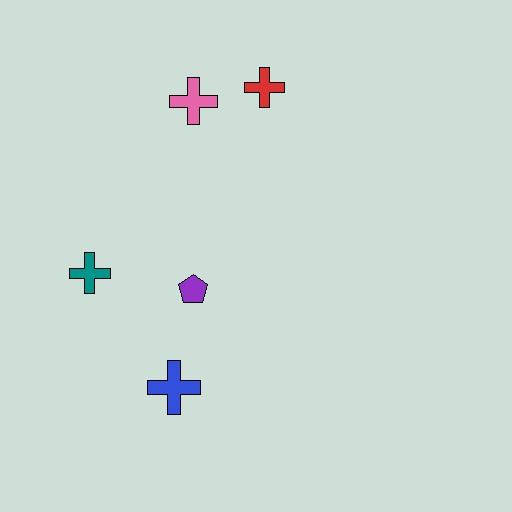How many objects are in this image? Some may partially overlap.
There are 5 objects.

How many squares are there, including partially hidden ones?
There are no squares.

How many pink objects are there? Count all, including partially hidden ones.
There is 1 pink object.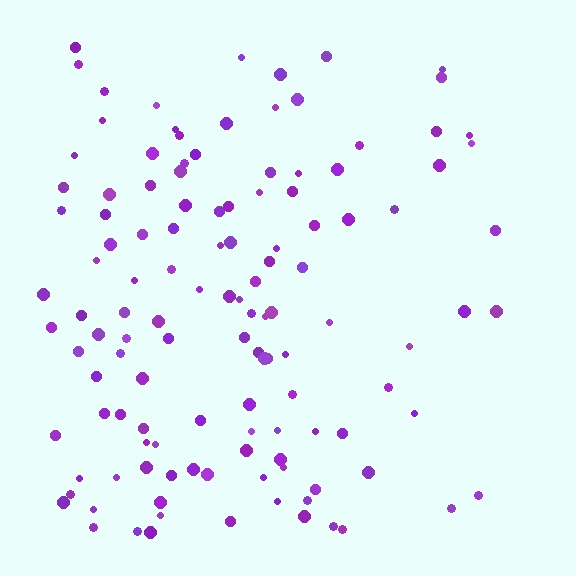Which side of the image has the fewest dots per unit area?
The right.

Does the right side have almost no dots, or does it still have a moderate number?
Still a moderate number, just noticeably fewer than the left.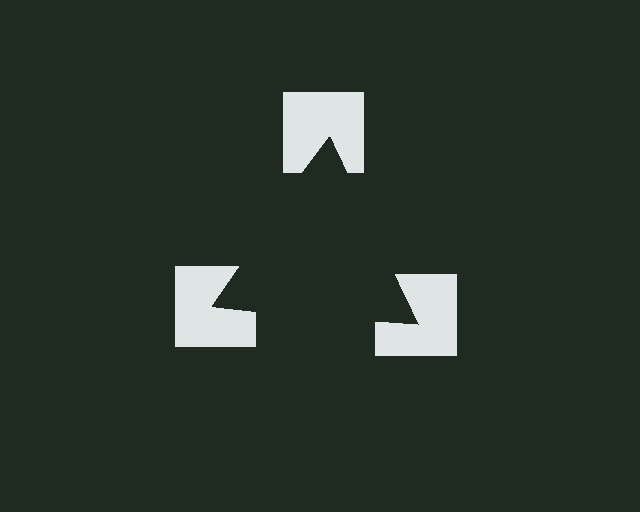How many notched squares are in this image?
There are 3 — one at each vertex of the illusory triangle.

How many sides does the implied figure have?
3 sides.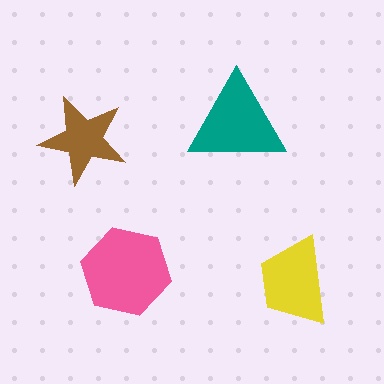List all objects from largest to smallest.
The pink hexagon, the teal triangle, the yellow trapezoid, the brown star.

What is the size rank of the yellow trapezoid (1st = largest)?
3rd.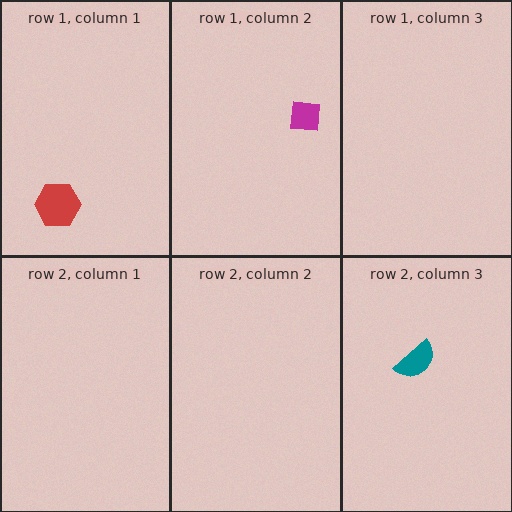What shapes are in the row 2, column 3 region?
The teal semicircle.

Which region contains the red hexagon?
The row 1, column 1 region.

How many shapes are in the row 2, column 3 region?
1.